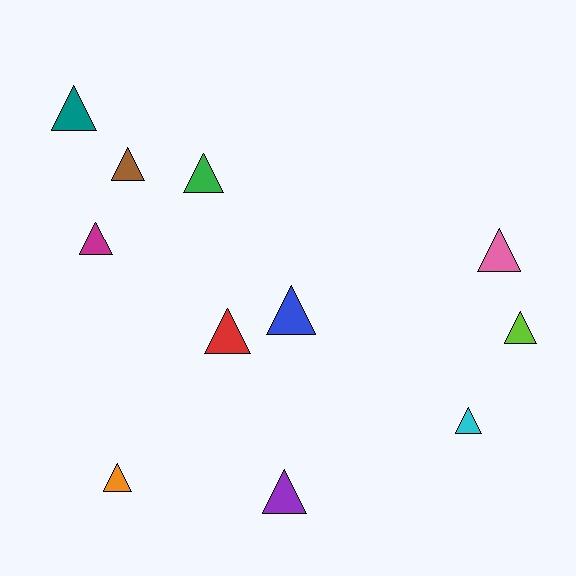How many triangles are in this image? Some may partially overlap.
There are 11 triangles.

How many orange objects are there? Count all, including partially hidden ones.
There is 1 orange object.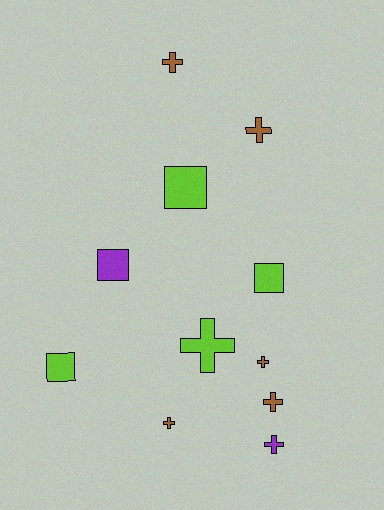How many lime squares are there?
There are 3 lime squares.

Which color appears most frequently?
Brown, with 5 objects.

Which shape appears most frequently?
Cross, with 7 objects.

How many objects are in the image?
There are 11 objects.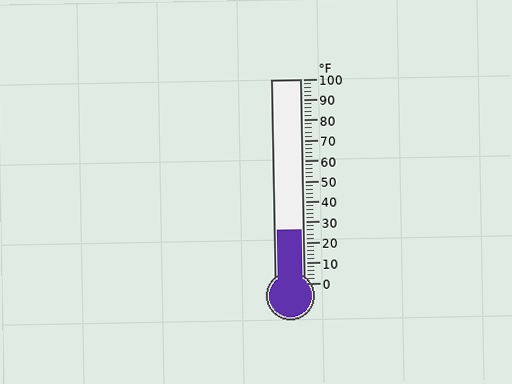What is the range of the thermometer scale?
The thermometer scale ranges from 0°F to 100°F.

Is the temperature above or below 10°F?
The temperature is above 10°F.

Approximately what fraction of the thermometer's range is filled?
The thermometer is filled to approximately 25% of its range.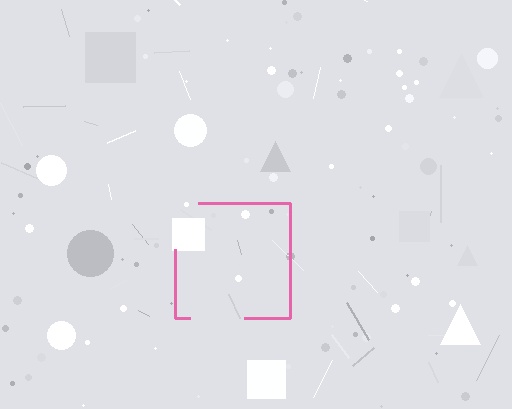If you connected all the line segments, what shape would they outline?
They would outline a square.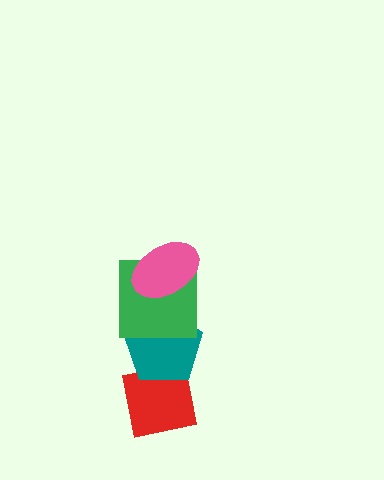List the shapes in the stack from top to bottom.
From top to bottom: the pink ellipse, the green square, the teal pentagon, the red square.